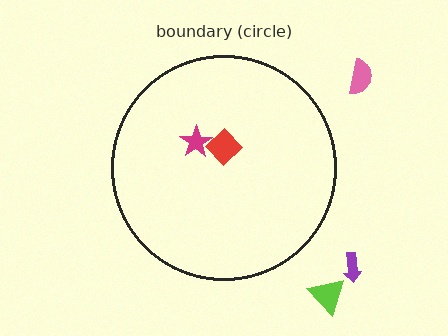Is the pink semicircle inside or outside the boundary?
Outside.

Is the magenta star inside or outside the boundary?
Inside.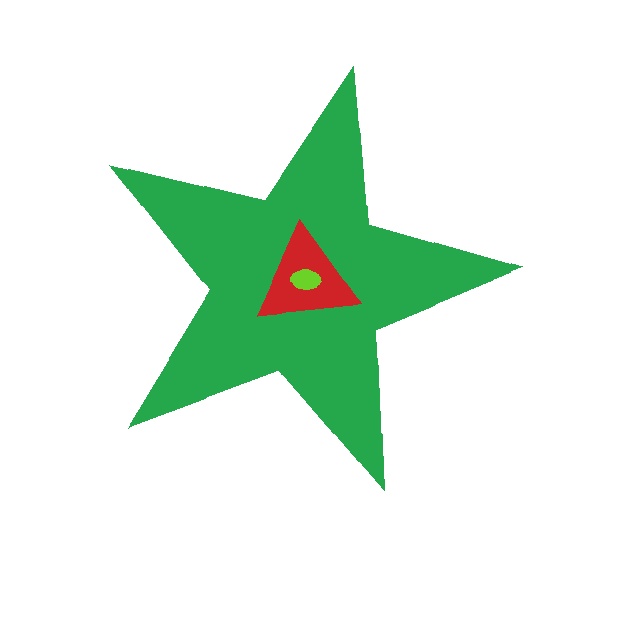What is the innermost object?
The lime ellipse.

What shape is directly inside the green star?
The red triangle.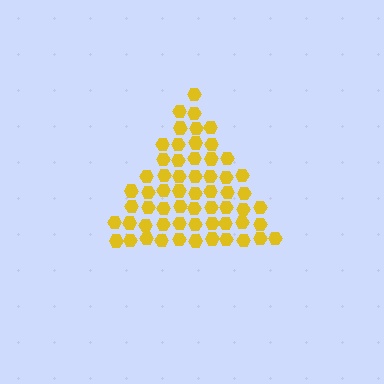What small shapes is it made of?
It is made of small hexagons.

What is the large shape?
The large shape is a triangle.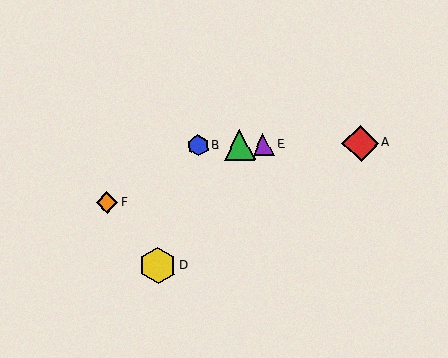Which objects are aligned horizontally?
Objects A, B, C, E are aligned horizontally.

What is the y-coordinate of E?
Object E is at y≈145.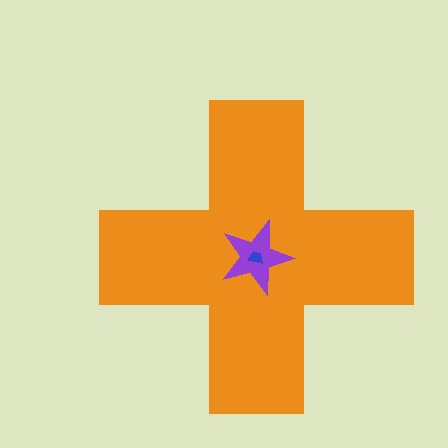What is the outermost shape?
The orange cross.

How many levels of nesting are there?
3.